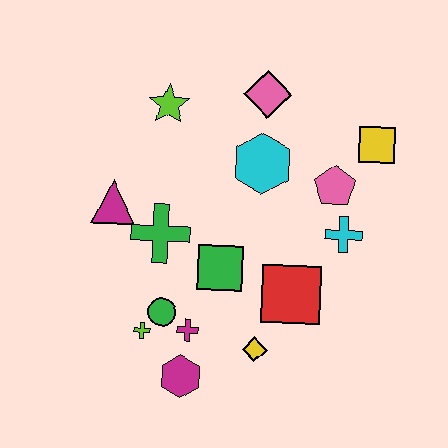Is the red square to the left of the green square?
No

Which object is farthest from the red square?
The lime star is farthest from the red square.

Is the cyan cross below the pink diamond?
Yes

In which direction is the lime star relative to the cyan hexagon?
The lime star is to the left of the cyan hexagon.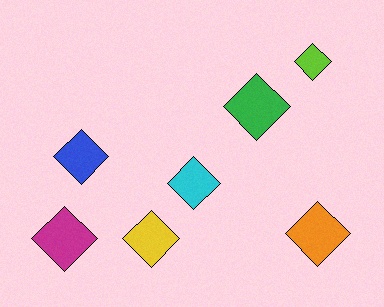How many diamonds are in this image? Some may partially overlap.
There are 7 diamonds.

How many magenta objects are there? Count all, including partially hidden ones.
There is 1 magenta object.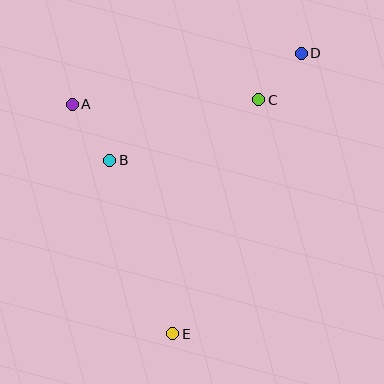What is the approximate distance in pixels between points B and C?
The distance between B and C is approximately 161 pixels.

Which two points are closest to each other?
Points C and D are closest to each other.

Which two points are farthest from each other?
Points D and E are farthest from each other.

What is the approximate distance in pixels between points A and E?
The distance between A and E is approximately 251 pixels.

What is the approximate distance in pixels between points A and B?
The distance between A and B is approximately 68 pixels.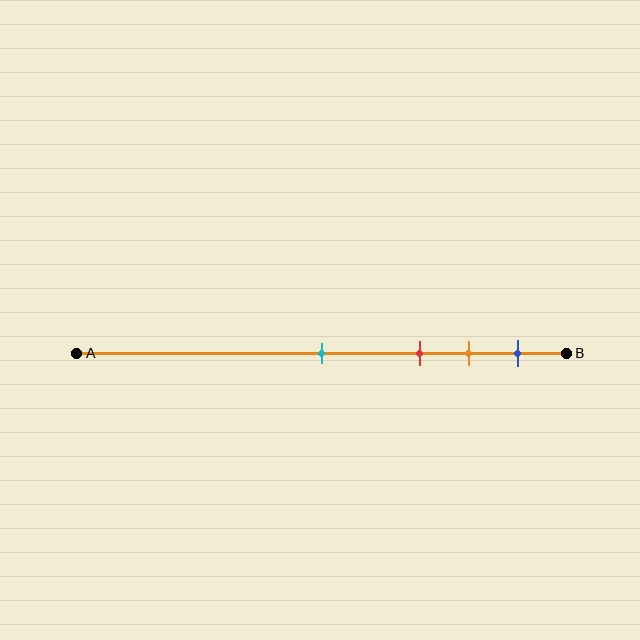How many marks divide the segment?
There are 4 marks dividing the segment.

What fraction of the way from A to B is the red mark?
The red mark is approximately 70% (0.7) of the way from A to B.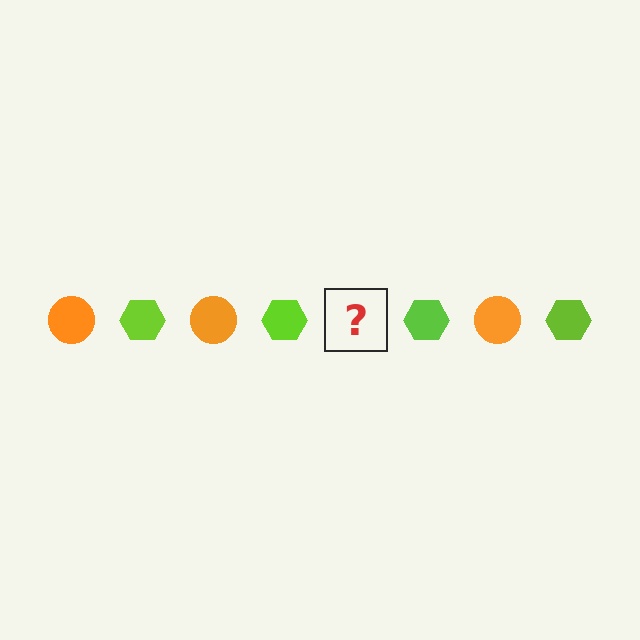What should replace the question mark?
The question mark should be replaced with an orange circle.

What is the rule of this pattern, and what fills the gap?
The rule is that the pattern alternates between orange circle and lime hexagon. The gap should be filled with an orange circle.